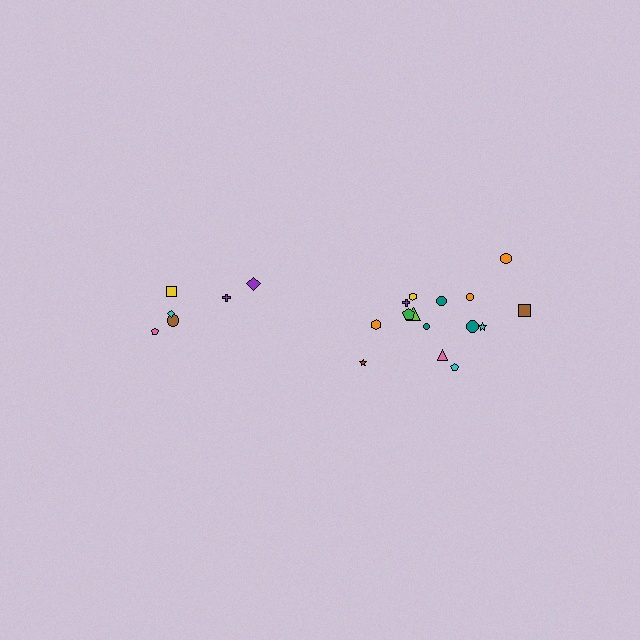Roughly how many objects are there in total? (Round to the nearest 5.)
Roughly 20 objects in total.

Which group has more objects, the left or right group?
The right group.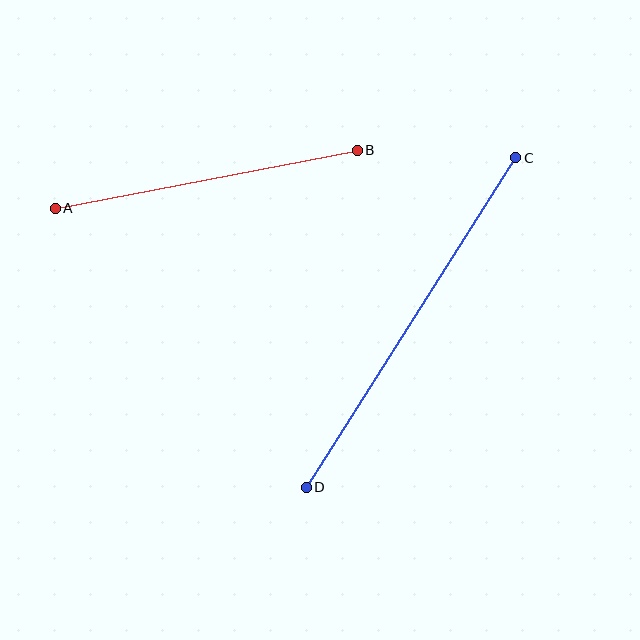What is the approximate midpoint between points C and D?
The midpoint is at approximately (411, 323) pixels.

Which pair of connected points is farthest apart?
Points C and D are farthest apart.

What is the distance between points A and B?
The distance is approximately 307 pixels.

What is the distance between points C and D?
The distance is approximately 390 pixels.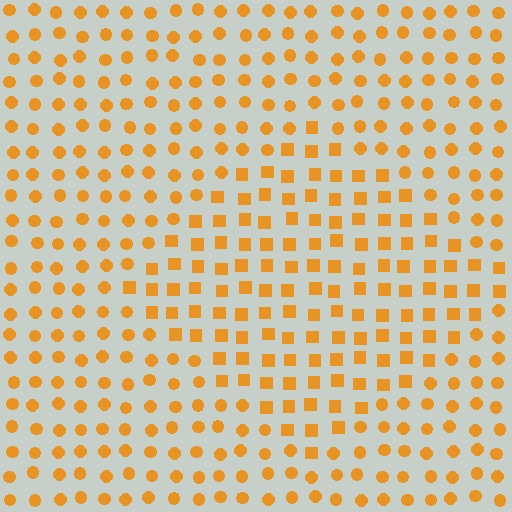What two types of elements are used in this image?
The image uses squares inside the diamond region and circles outside it.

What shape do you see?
I see a diamond.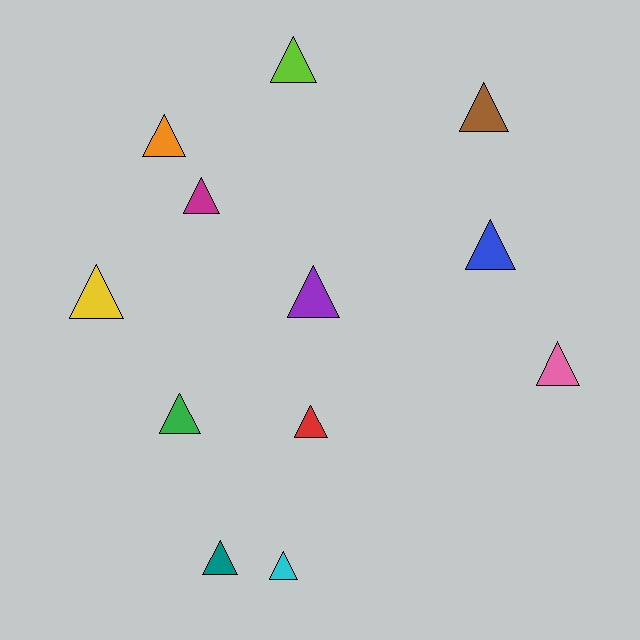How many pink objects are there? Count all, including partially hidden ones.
There is 1 pink object.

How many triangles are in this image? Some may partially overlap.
There are 12 triangles.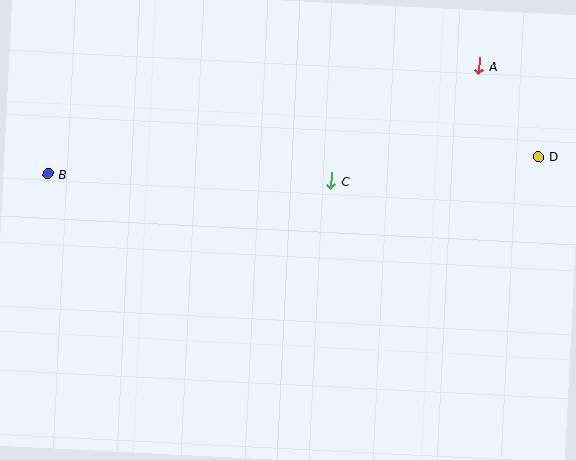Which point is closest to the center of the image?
Point C at (331, 181) is closest to the center.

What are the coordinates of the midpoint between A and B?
The midpoint between A and B is at (264, 120).